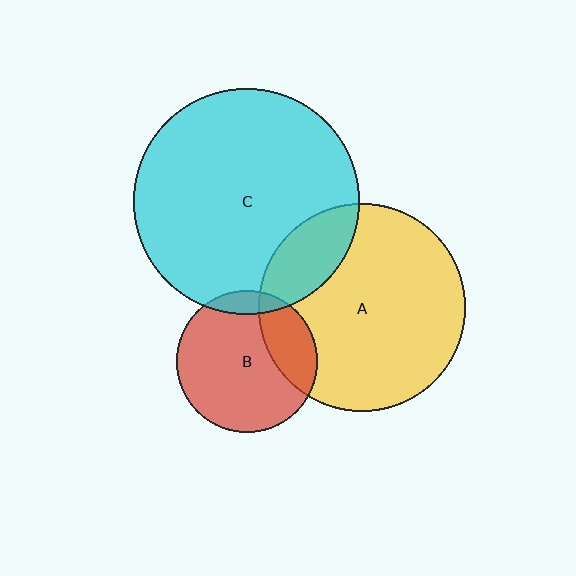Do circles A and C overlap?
Yes.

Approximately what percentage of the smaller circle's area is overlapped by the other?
Approximately 20%.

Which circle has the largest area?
Circle C (cyan).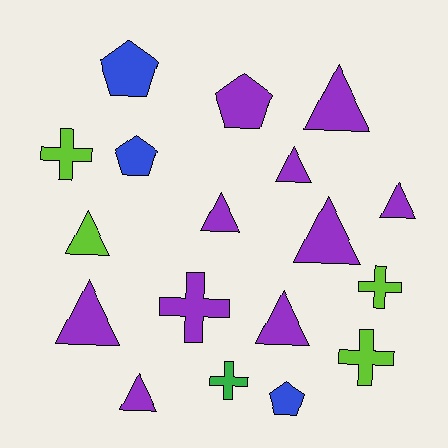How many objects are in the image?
There are 18 objects.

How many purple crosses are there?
There is 1 purple cross.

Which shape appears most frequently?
Triangle, with 9 objects.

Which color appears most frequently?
Purple, with 10 objects.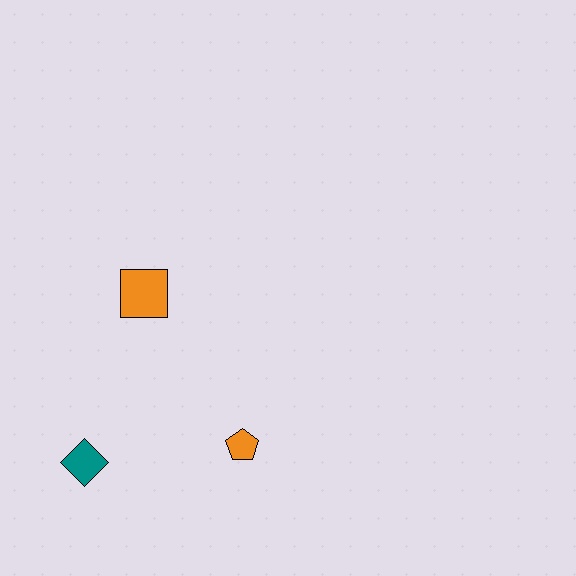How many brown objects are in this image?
There are no brown objects.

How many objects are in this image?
There are 3 objects.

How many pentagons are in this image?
There is 1 pentagon.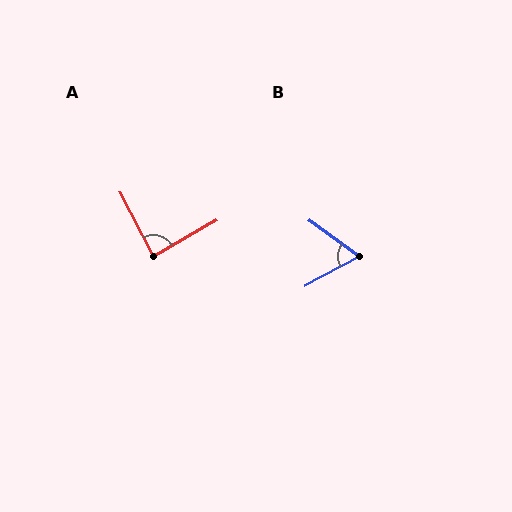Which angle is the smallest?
B, at approximately 64 degrees.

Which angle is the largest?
A, at approximately 88 degrees.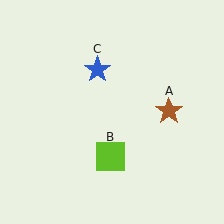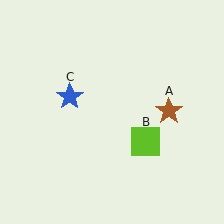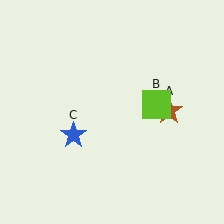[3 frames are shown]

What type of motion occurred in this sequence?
The lime square (object B), blue star (object C) rotated counterclockwise around the center of the scene.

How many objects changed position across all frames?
2 objects changed position: lime square (object B), blue star (object C).